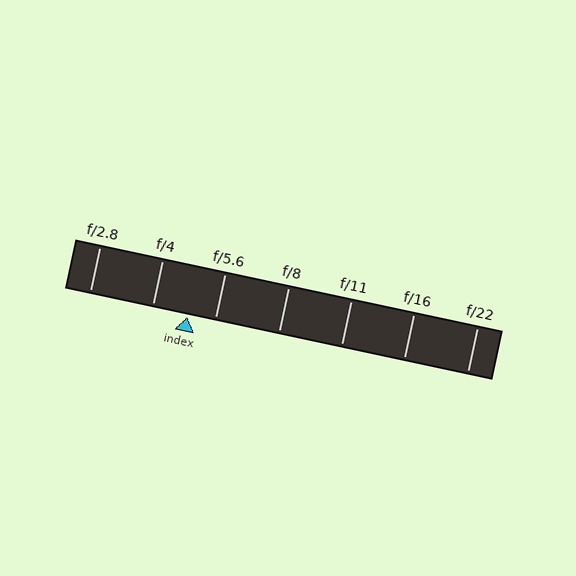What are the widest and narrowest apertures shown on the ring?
The widest aperture shown is f/2.8 and the narrowest is f/22.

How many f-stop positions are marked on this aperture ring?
There are 7 f-stop positions marked.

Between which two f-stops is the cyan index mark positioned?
The index mark is between f/4 and f/5.6.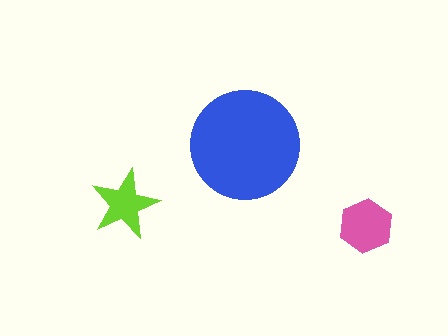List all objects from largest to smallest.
The blue circle, the pink hexagon, the lime star.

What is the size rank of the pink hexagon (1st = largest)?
2nd.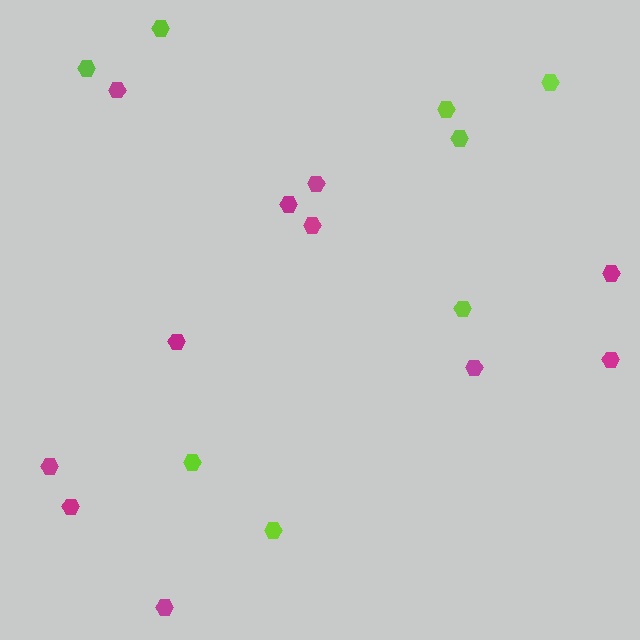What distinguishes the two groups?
There are 2 groups: one group of lime hexagons (8) and one group of magenta hexagons (11).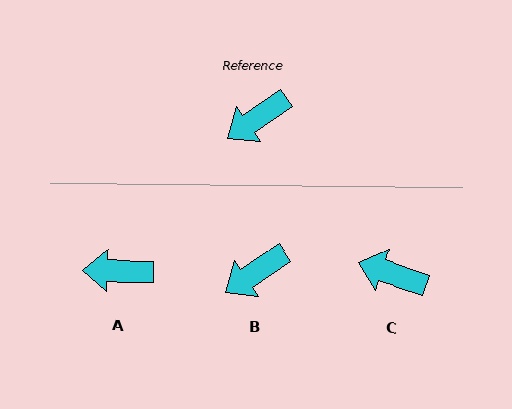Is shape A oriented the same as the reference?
No, it is off by about 35 degrees.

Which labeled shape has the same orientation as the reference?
B.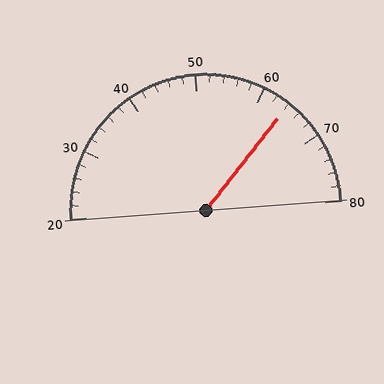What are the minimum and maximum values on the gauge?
The gauge ranges from 20 to 80.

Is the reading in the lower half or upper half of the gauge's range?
The reading is in the upper half of the range (20 to 80).